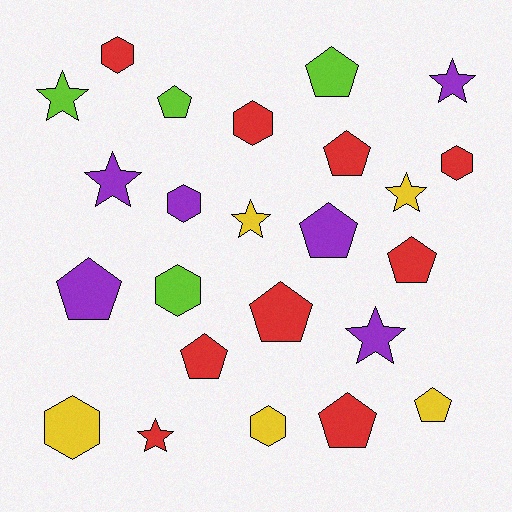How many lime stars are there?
There is 1 lime star.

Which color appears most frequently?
Red, with 9 objects.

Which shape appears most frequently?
Pentagon, with 10 objects.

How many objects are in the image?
There are 24 objects.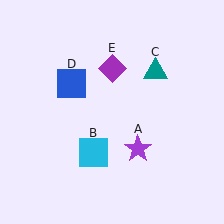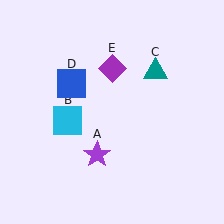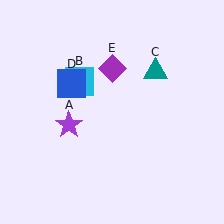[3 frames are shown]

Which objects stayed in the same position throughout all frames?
Teal triangle (object C) and blue square (object D) and purple diamond (object E) remained stationary.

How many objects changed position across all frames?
2 objects changed position: purple star (object A), cyan square (object B).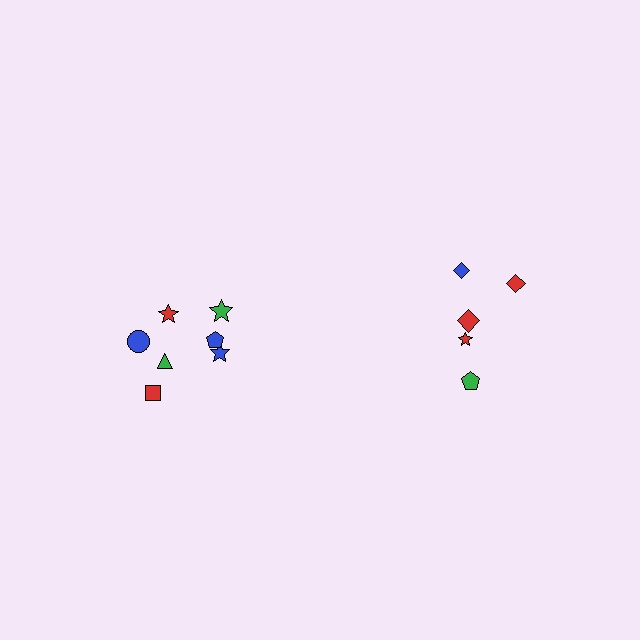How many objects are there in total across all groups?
There are 12 objects.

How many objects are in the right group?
There are 5 objects.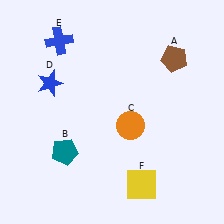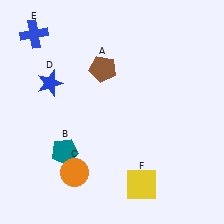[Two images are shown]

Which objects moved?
The objects that moved are: the brown pentagon (A), the orange circle (C), the blue cross (E).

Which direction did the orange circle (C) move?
The orange circle (C) moved left.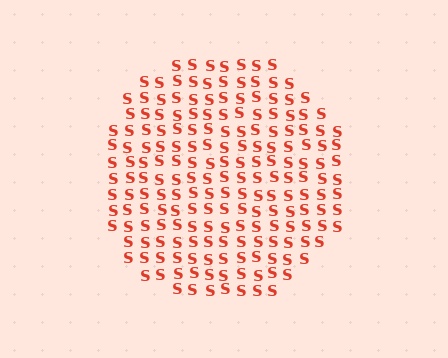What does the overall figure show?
The overall figure shows a circle.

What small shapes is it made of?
It is made of small letter S's.